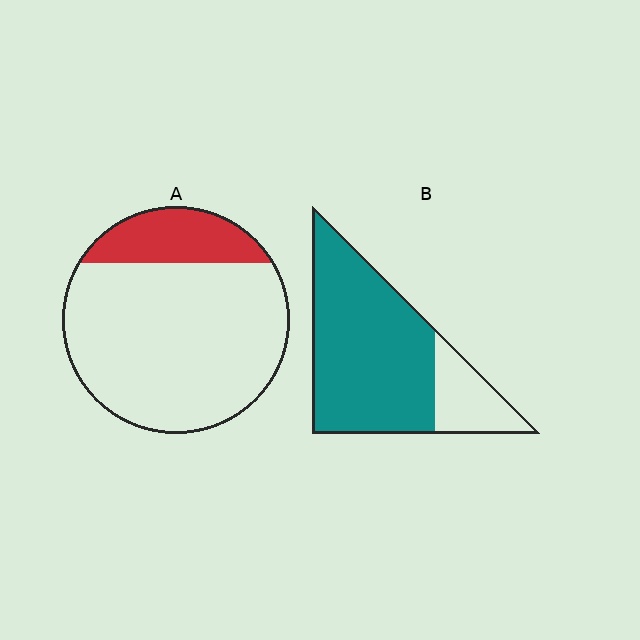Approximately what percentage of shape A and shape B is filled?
A is approximately 20% and B is approximately 80%.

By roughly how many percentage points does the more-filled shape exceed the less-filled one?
By roughly 60 percentage points (B over A).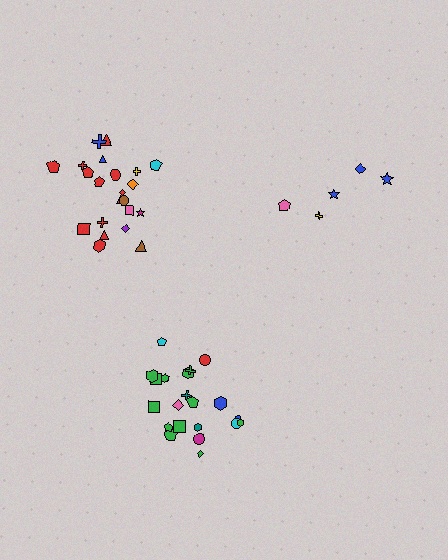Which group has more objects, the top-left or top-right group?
The top-left group.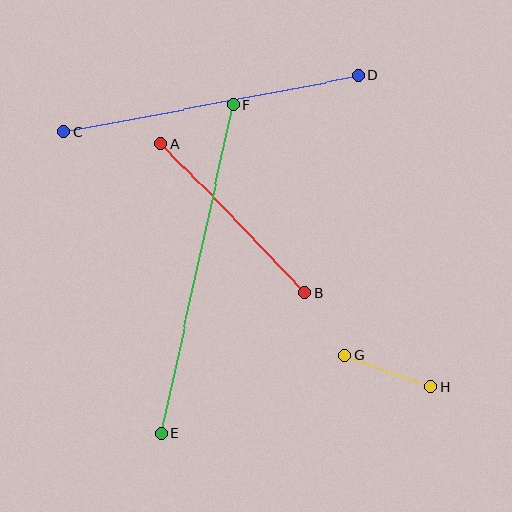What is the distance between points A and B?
The distance is approximately 207 pixels.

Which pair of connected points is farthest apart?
Points E and F are farthest apart.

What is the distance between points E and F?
The distance is approximately 336 pixels.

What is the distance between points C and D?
The distance is approximately 299 pixels.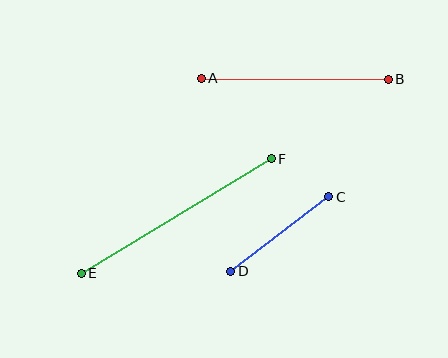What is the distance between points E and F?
The distance is approximately 222 pixels.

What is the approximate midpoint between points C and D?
The midpoint is at approximately (280, 234) pixels.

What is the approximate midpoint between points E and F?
The midpoint is at approximately (176, 216) pixels.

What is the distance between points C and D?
The distance is approximately 123 pixels.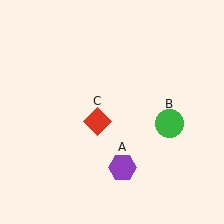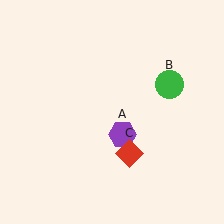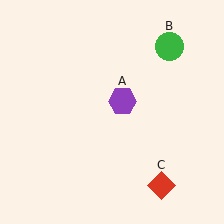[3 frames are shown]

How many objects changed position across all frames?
3 objects changed position: purple hexagon (object A), green circle (object B), red diamond (object C).